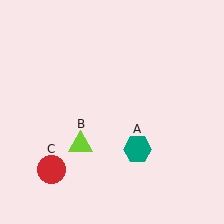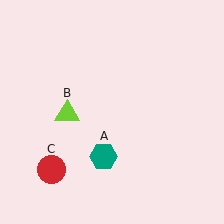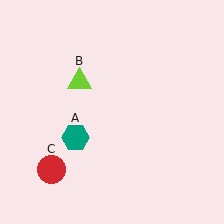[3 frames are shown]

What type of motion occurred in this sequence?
The teal hexagon (object A), lime triangle (object B) rotated clockwise around the center of the scene.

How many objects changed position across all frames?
2 objects changed position: teal hexagon (object A), lime triangle (object B).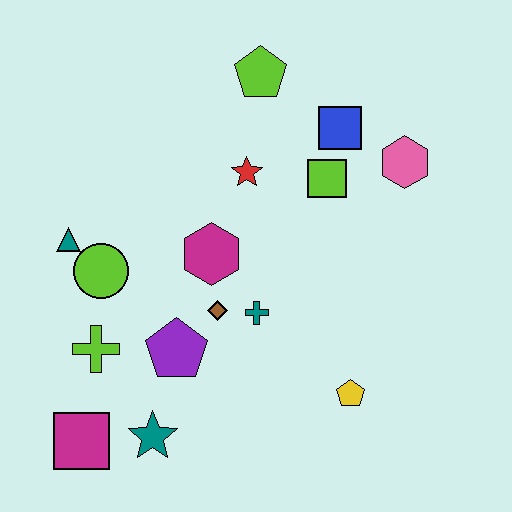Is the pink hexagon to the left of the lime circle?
No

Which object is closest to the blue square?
The lime square is closest to the blue square.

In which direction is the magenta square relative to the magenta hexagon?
The magenta square is below the magenta hexagon.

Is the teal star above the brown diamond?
No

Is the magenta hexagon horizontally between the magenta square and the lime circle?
No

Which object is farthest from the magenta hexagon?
The magenta square is farthest from the magenta hexagon.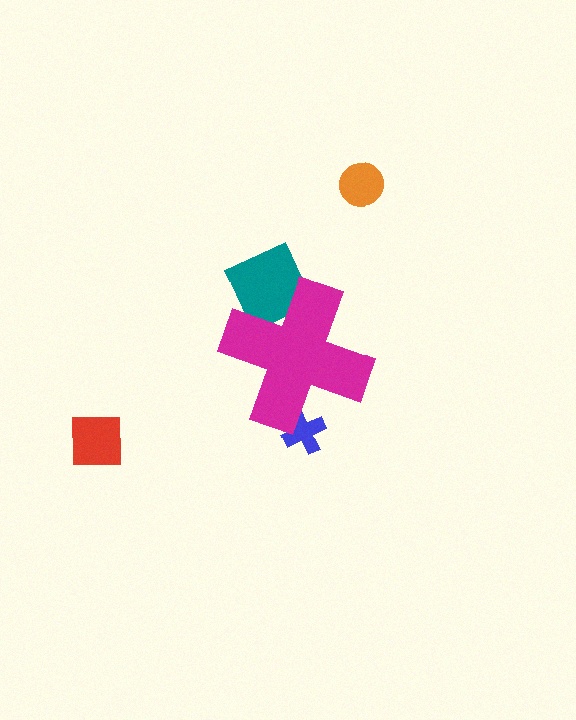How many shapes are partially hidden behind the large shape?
2 shapes are partially hidden.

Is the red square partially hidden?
No, the red square is fully visible.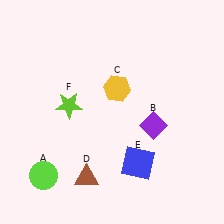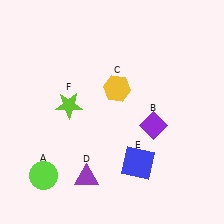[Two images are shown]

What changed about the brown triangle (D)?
In Image 1, D is brown. In Image 2, it changed to purple.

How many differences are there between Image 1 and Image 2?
There is 1 difference between the two images.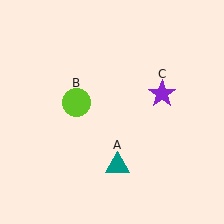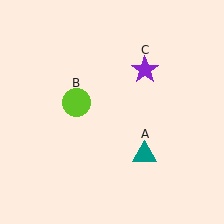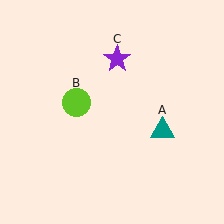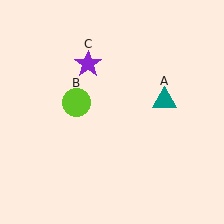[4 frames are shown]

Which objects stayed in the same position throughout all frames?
Lime circle (object B) remained stationary.